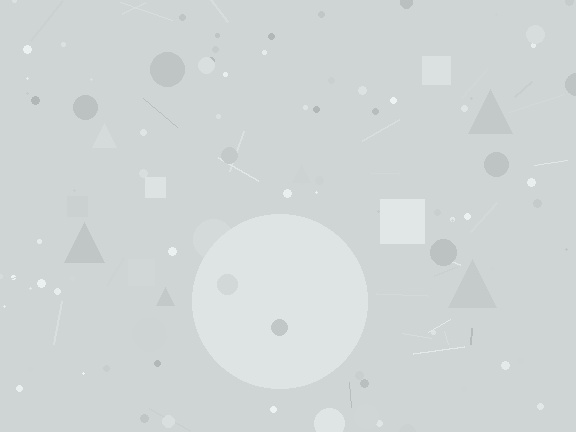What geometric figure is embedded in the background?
A circle is embedded in the background.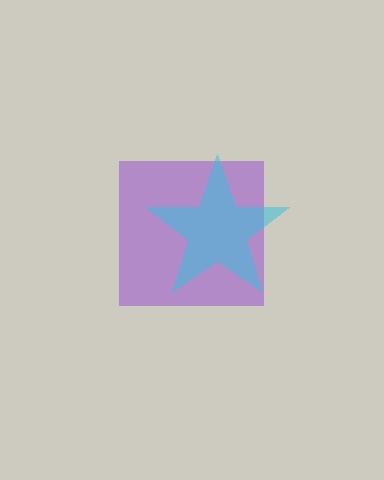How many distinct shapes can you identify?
There are 2 distinct shapes: a purple square, a cyan star.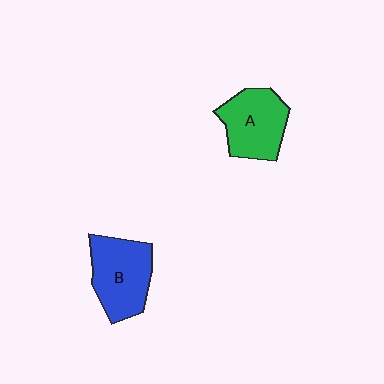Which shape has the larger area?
Shape B (blue).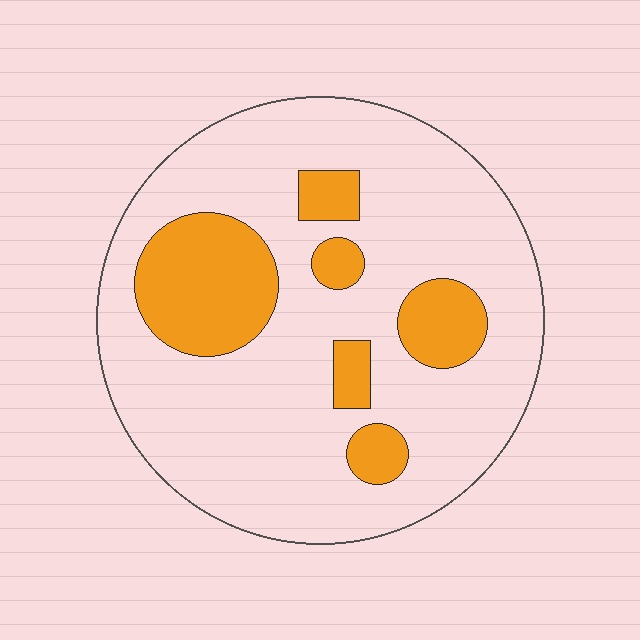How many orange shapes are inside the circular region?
6.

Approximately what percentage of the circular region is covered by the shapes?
Approximately 20%.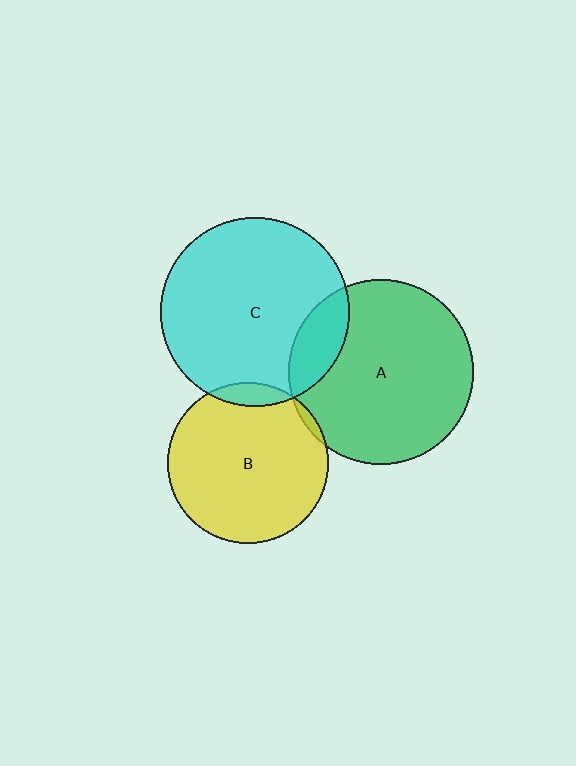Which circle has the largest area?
Circle C (cyan).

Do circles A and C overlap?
Yes.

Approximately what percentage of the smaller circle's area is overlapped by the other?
Approximately 15%.